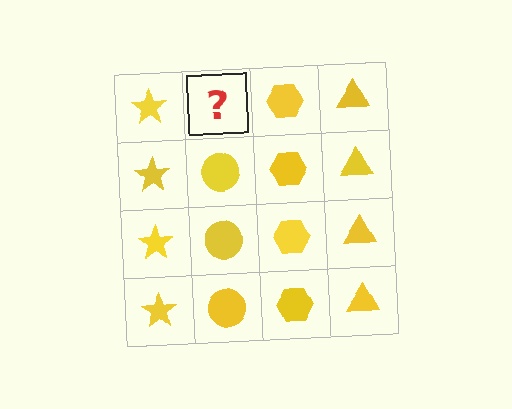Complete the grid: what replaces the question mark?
The question mark should be replaced with a yellow circle.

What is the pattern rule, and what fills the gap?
The rule is that each column has a consistent shape. The gap should be filled with a yellow circle.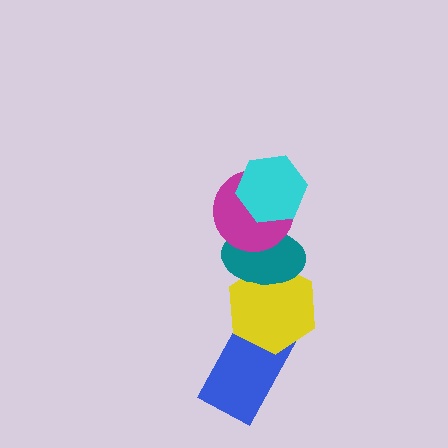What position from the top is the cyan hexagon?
The cyan hexagon is 1st from the top.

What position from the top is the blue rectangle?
The blue rectangle is 5th from the top.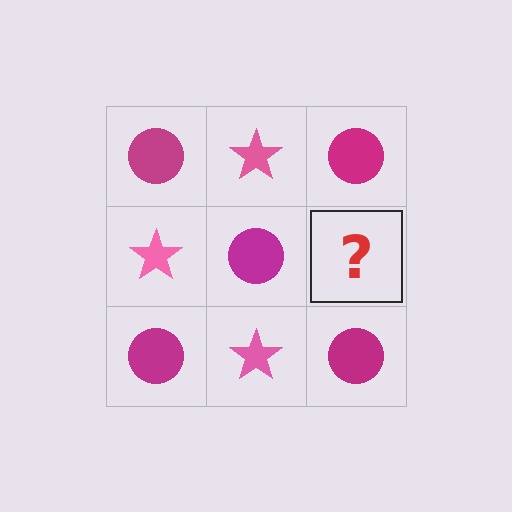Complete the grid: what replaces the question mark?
The question mark should be replaced with a pink star.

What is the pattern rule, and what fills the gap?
The rule is that it alternates magenta circle and pink star in a checkerboard pattern. The gap should be filled with a pink star.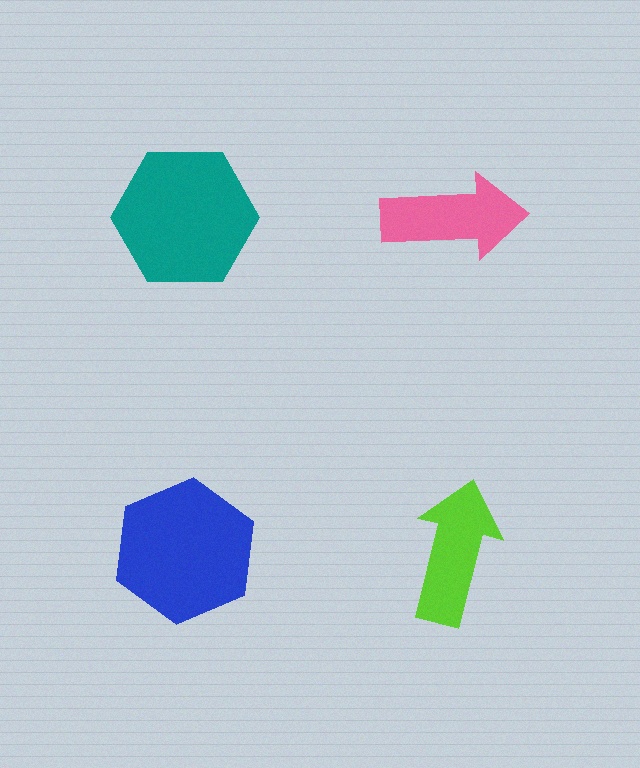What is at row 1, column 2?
A pink arrow.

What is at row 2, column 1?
A blue hexagon.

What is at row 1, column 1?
A teal hexagon.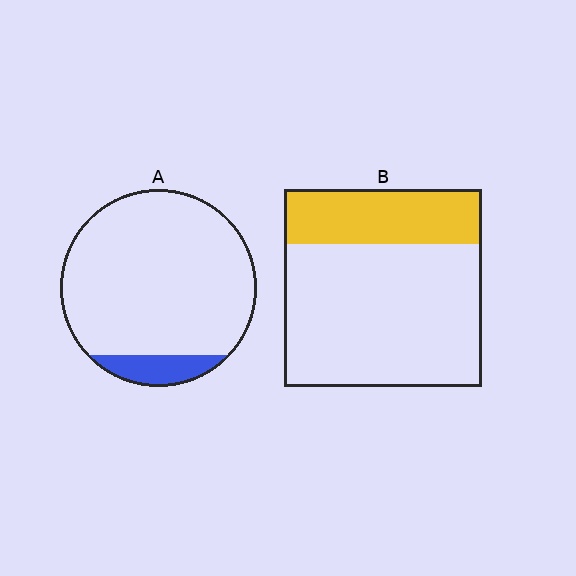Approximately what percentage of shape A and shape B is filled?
A is approximately 10% and B is approximately 30%.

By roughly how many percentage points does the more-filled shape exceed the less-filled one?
By roughly 15 percentage points (B over A).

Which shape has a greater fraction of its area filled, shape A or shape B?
Shape B.